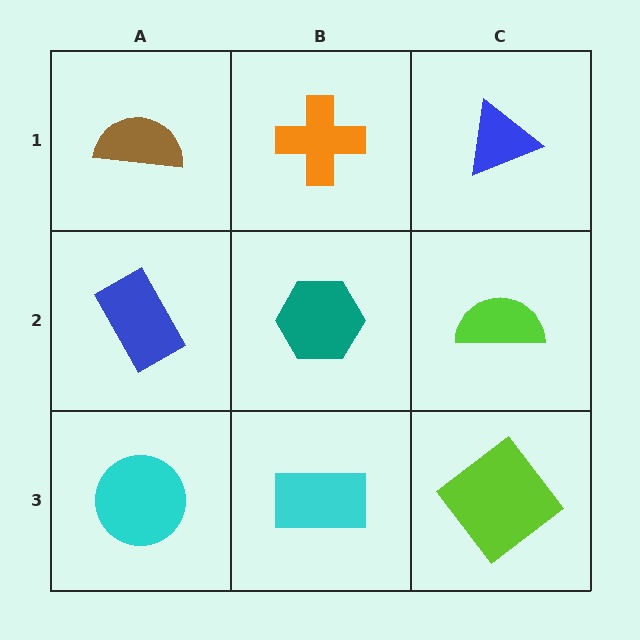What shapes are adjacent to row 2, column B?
An orange cross (row 1, column B), a cyan rectangle (row 3, column B), a blue rectangle (row 2, column A), a lime semicircle (row 2, column C).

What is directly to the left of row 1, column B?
A brown semicircle.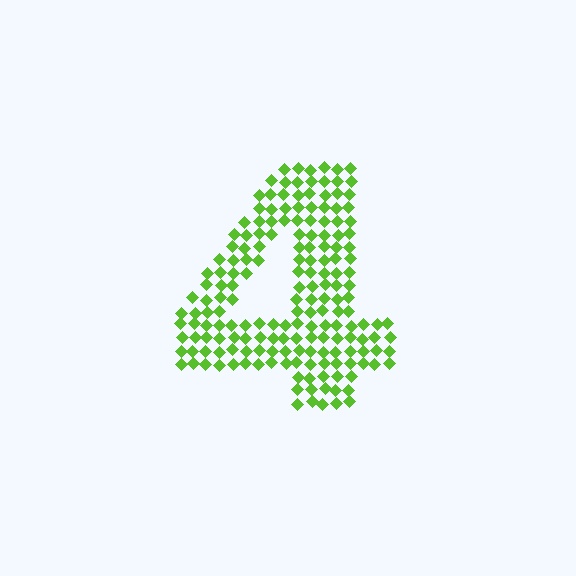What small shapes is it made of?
It is made of small diamonds.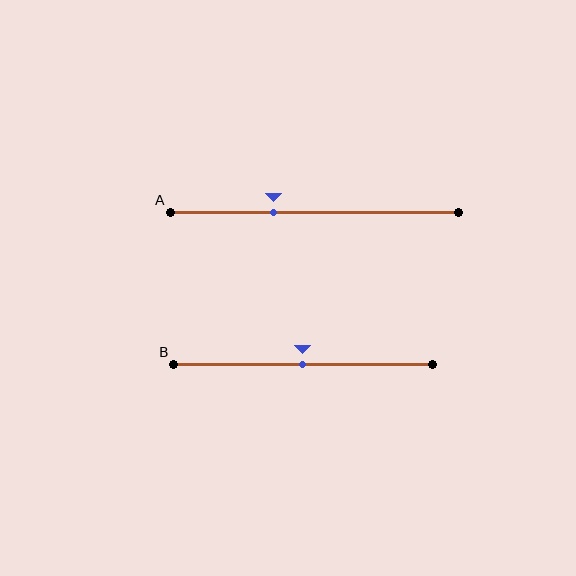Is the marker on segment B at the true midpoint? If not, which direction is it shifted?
Yes, the marker on segment B is at the true midpoint.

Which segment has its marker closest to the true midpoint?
Segment B has its marker closest to the true midpoint.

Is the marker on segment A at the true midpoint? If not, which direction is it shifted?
No, the marker on segment A is shifted to the left by about 14% of the segment length.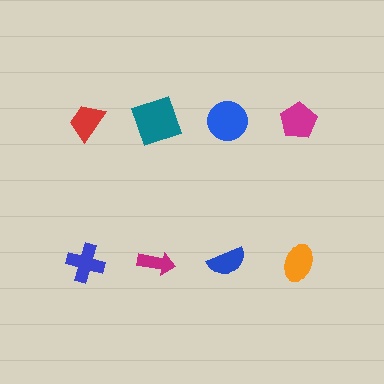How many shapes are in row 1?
4 shapes.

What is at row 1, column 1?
A red trapezoid.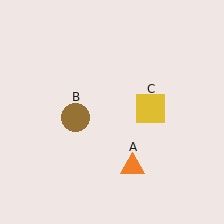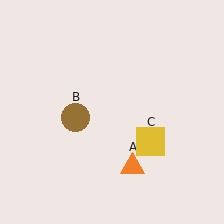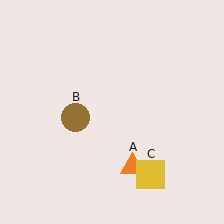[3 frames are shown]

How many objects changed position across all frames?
1 object changed position: yellow square (object C).